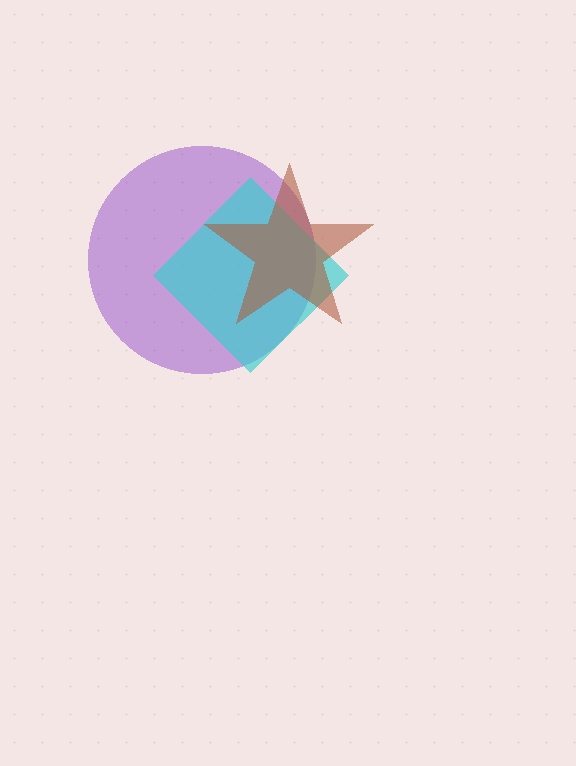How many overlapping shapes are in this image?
There are 3 overlapping shapes in the image.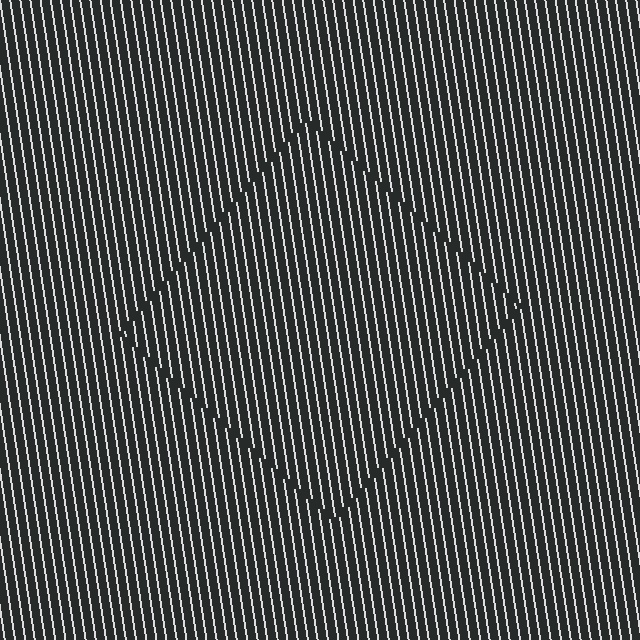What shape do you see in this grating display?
An illusory square. The interior of the shape contains the same grating, shifted by half a period — the contour is defined by the phase discontinuity where line-ends from the inner and outer gratings abut.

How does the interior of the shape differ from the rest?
The interior of the shape contains the same grating, shifted by half a period — the contour is defined by the phase discontinuity where line-ends from the inner and outer gratings abut.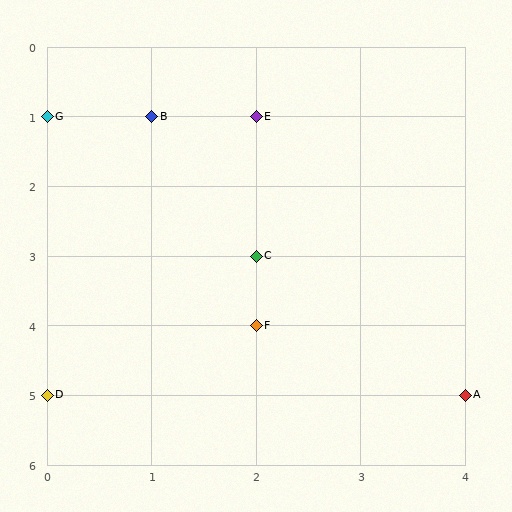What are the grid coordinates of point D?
Point D is at grid coordinates (0, 5).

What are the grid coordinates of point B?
Point B is at grid coordinates (1, 1).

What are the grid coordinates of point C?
Point C is at grid coordinates (2, 3).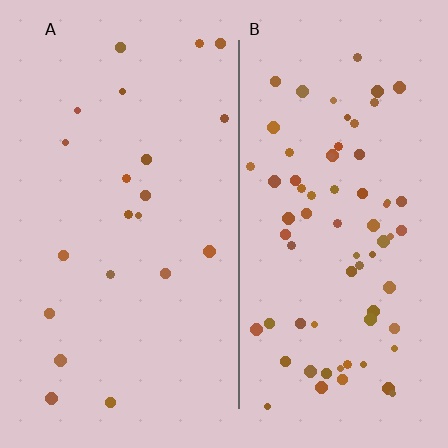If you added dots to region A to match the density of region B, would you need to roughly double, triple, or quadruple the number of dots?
Approximately triple.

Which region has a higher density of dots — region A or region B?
B (the right).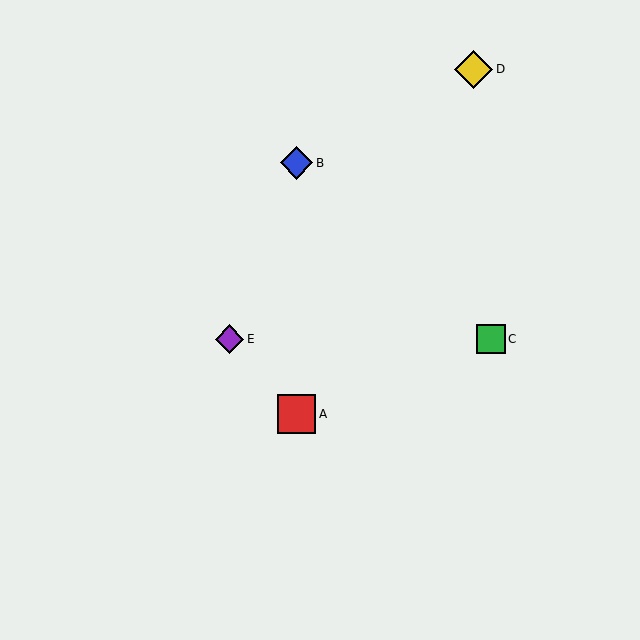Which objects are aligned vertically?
Objects A, B are aligned vertically.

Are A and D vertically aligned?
No, A is at x≈297 and D is at x≈474.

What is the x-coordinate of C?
Object C is at x≈491.